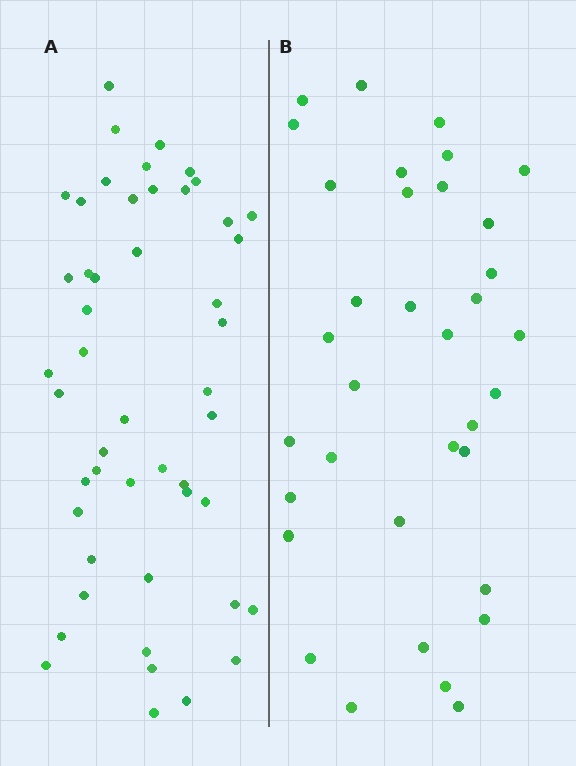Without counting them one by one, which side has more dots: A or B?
Region A (the left region) has more dots.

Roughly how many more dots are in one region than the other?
Region A has approximately 15 more dots than region B.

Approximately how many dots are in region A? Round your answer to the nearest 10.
About 50 dots. (The exact count is 49, which rounds to 50.)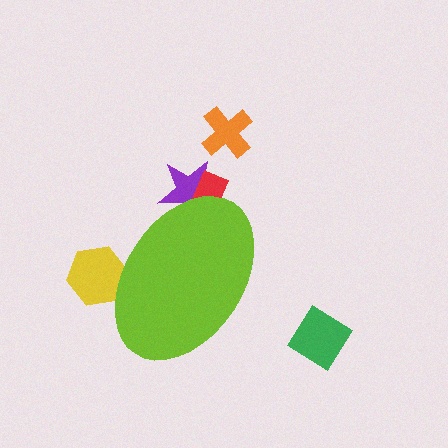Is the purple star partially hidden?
Yes, the purple star is partially hidden behind the lime ellipse.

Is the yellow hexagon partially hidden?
Yes, the yellow hexagon is partially hidden behind the lime ellipse.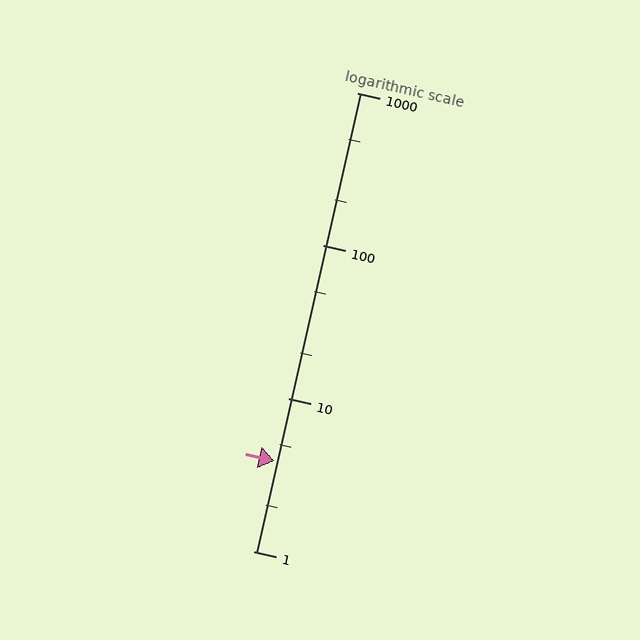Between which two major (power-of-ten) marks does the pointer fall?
The pointer is between 1 and 10.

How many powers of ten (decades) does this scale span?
The scale spans 3 decades, from 1 to 1000.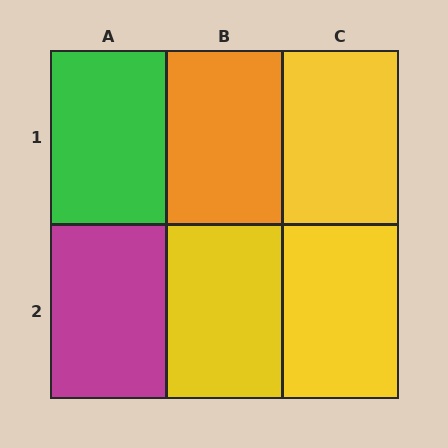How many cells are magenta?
1 cell is magenta.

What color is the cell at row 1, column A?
Green.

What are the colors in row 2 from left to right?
Magenta, yellow, yellow.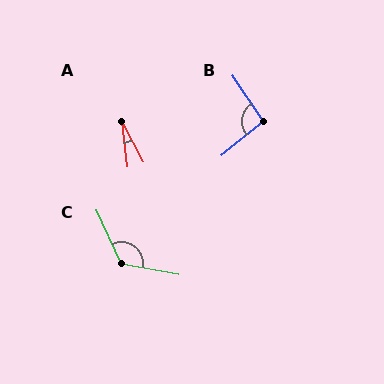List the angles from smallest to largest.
A (21°), B (95°), C (125°).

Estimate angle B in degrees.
Approximately 95 degrees.